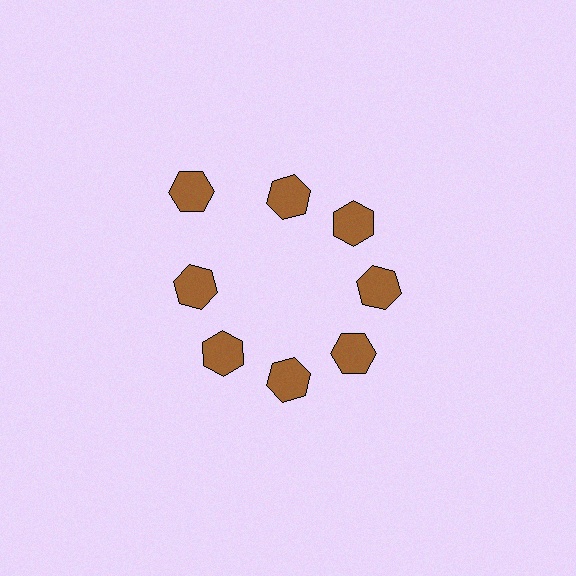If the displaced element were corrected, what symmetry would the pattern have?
It would have 8-fold rotational symmetry — the pattern would map onto itself every 45 degrees.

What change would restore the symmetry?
The symmetry would be restored by moving it inward, back onto the ring so that all 8 hexagons sit at equal angles and equal distance from the center.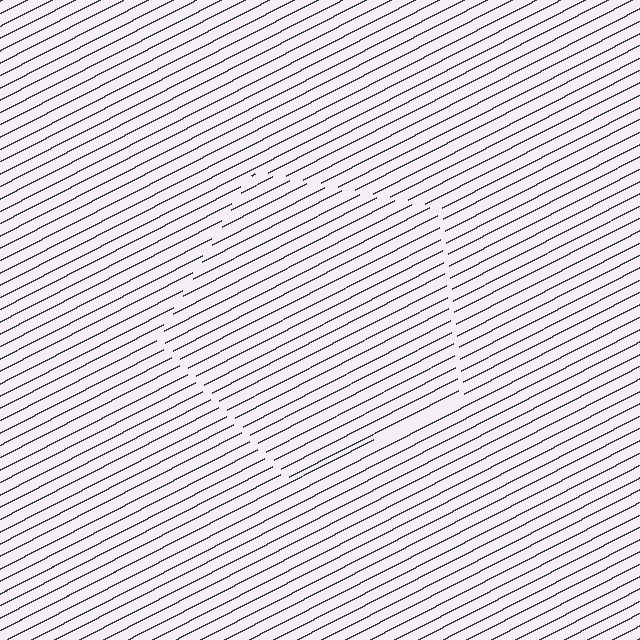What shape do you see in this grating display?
An illusory pentagon. The interior of the shape contains the same grating, shifted by half a period — the contour is defined by the phase discontinuity where line-ends from the inner and outer gratings abut.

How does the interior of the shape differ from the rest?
The interior of the shape contains the same grating, shifted by half a period — the contour is defined by the phase discontinuity where line-ends from the inner and outer gratings abut.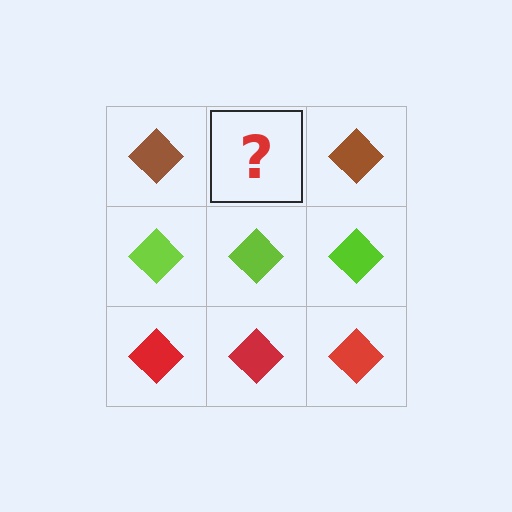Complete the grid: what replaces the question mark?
The question mark should be replaced with a brown diamond.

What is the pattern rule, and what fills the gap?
The rule is that each row has a consistent color. The gap should be filled with a brown diamond.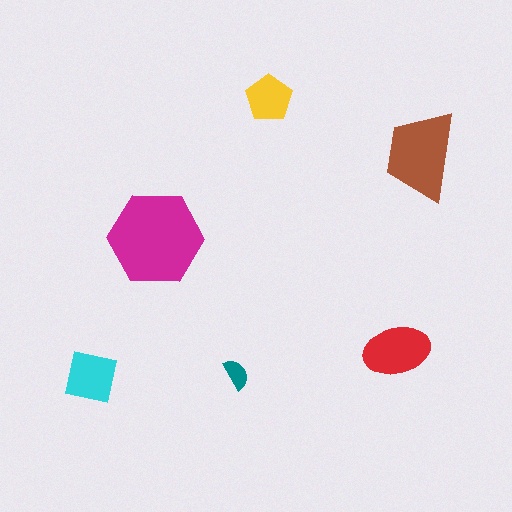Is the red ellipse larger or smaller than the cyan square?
Larger.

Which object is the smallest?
The teal semicircle.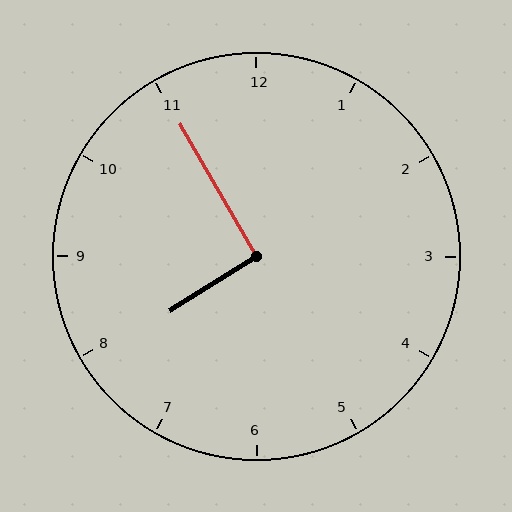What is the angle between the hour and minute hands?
Approximately 92 degrees.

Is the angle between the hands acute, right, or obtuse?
It is right.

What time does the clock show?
7:55.